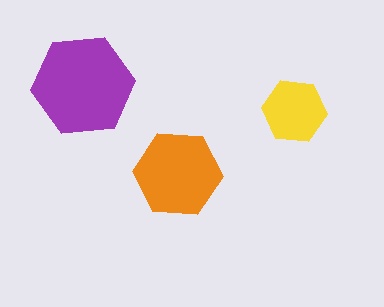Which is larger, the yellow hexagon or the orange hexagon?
The orange one.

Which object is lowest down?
The orange hexagon is bottommost.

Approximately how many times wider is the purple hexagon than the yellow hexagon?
About 1.5 times wider.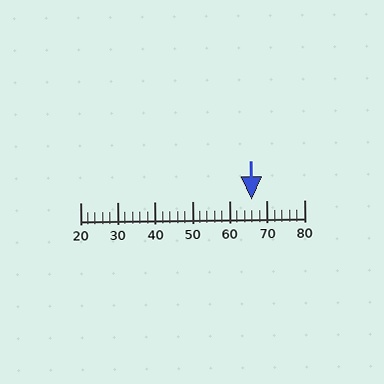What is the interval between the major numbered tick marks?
The major tick marks are spaced 10 units apart.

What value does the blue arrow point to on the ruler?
The blue arrow points to approximately 66.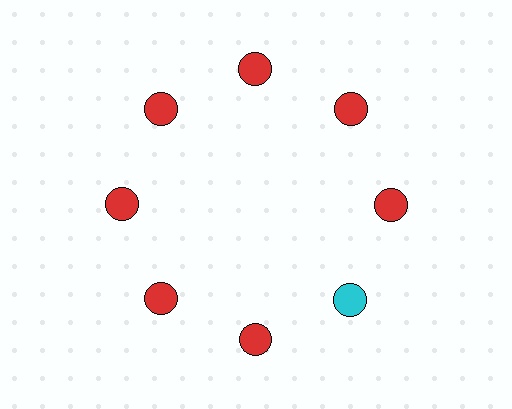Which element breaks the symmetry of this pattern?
The cyan circle at roughly the 4 o'clock position breaks the symmetry. All other shapes are red circles.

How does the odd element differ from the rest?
It has a different color: cyan instead of red.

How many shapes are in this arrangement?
There are 8 shapes arranged in a ring pattern.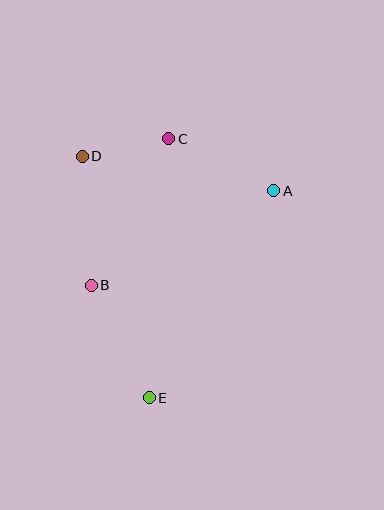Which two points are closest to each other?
Points C and D are closest to each other.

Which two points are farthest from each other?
Points C and E are farthest from each other.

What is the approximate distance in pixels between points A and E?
The distance between A and E is approximately 241 pixels.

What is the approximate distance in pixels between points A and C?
The distance between A and C is approximately 117 pixels.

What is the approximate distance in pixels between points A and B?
The distance between A and B is approximately 206 pixels.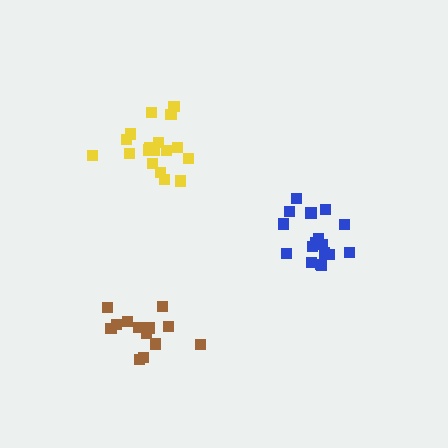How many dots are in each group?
Group 1: 17 dots, Group 2: 13 dots, Group 3: 18 dots (48 total).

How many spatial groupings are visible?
There are 3 spatial groupings.